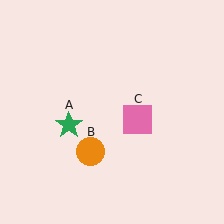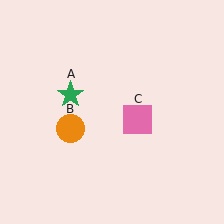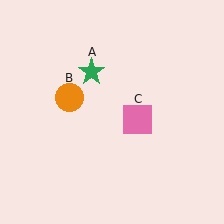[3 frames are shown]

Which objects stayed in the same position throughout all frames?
Pink square (object C) remained stationary.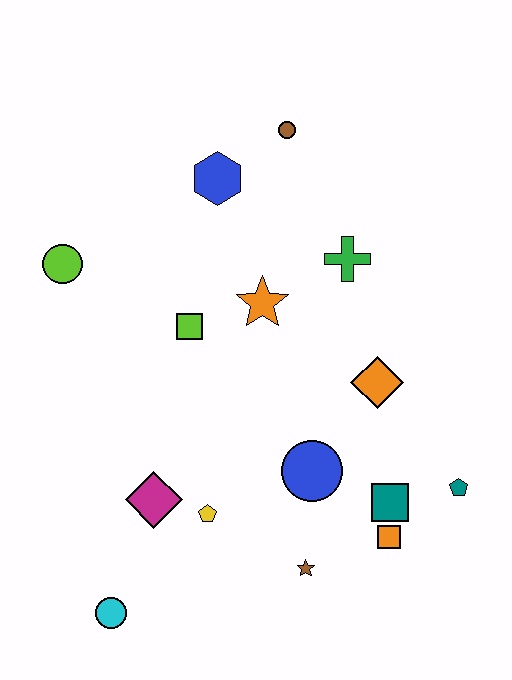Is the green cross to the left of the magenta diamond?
No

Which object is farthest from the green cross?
The cyan circle is farthest from the green cross.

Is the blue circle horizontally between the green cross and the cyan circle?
Yes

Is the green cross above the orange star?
Yes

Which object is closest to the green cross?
The orange star is closest to the green cross.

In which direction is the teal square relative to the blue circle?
The teal square is to the right of the blue circle.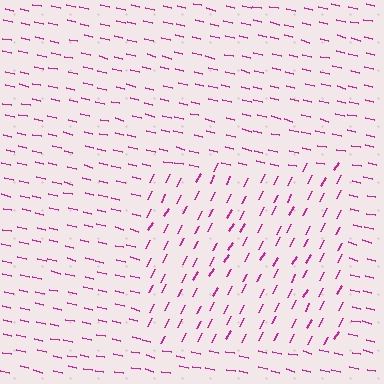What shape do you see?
I see a rectangle.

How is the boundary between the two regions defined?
The boundary is defined purely by a change in line orientation (approximately 75 degrees difference). All lines are the same color and thickness.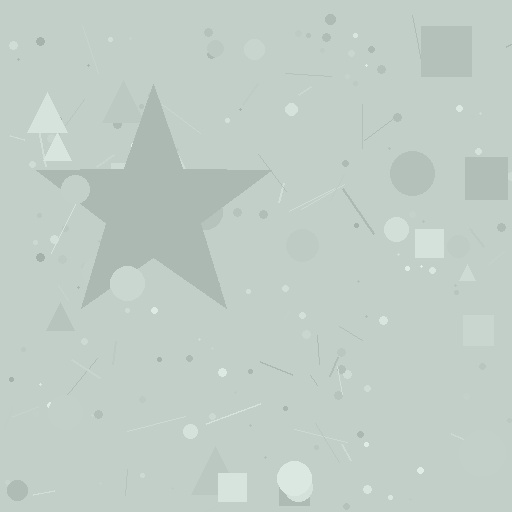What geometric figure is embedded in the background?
A star is embedded in the background.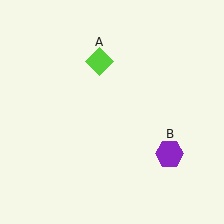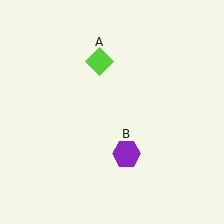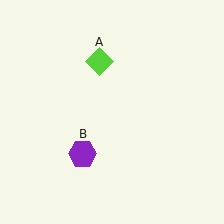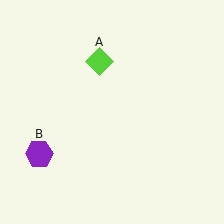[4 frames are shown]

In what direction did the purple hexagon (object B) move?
The purple hexagon (object B) moved left.